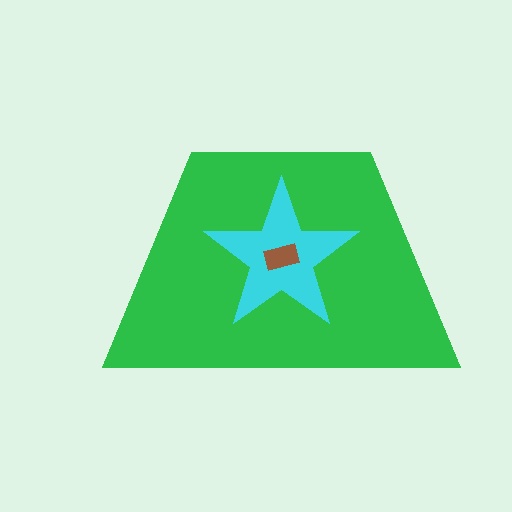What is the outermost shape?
The green trapezoid.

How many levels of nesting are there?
3.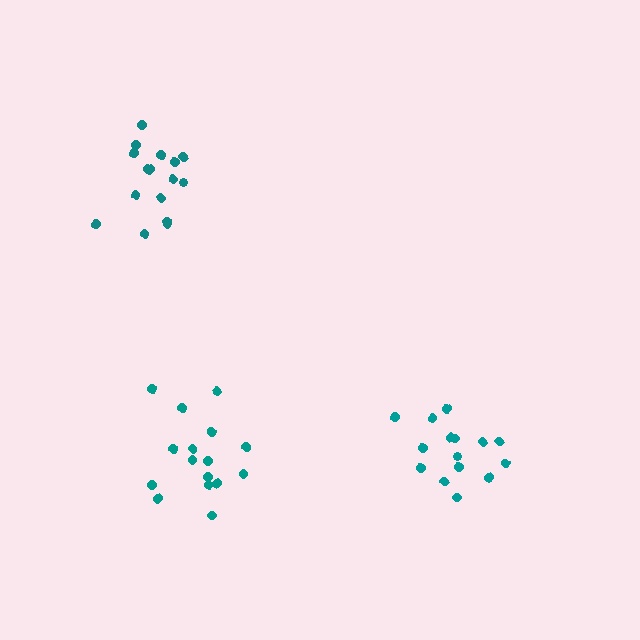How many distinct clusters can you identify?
There are 3 distinct clusters.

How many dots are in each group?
Group 1: 16 dots, Group 2: 16 dots, Group 3: 15 dots (47 total).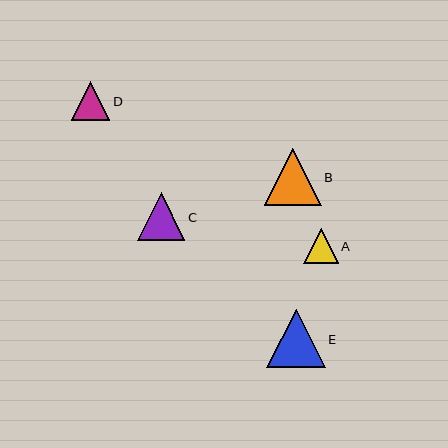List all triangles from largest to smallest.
From largest to smallest: E, B, C, D, A.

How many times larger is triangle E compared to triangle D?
Triangle E is approximately 1.5 times the size of triangle D.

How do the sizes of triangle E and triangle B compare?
Triangle E and triangle B are approximately the same size.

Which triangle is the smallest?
Triangle A is the smallest with a size of approximately 35 pixels.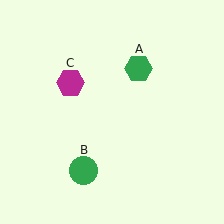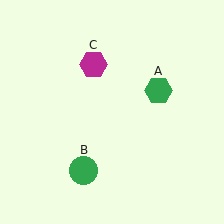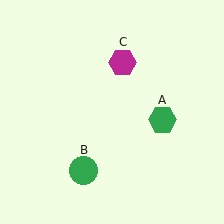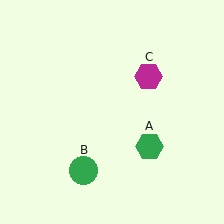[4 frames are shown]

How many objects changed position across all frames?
2 objects changed position: green hexagon (object A), magenta hexagon (object C).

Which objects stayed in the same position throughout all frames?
Green circle (object B) remained stationary.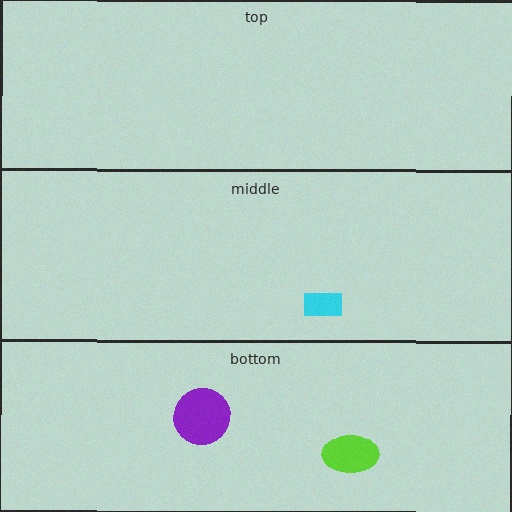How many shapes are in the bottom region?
2.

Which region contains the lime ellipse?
The bottom region.